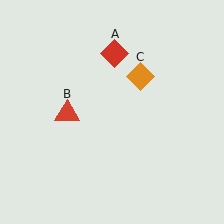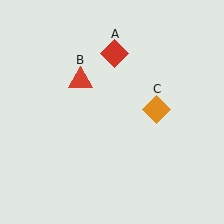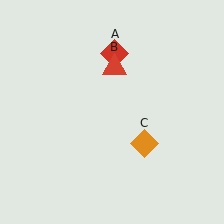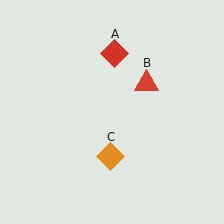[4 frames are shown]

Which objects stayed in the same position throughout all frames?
Red diamond (object A) remained stationary.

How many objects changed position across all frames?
2 objects changed position: red triangle (object B), orange diamond (object C).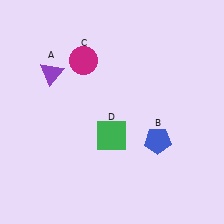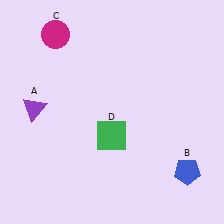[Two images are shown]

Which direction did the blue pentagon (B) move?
The blue pentagon (B) moved down.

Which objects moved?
The objects that moved are: the purple triangle (A), the blue pentagon (B), the magenta circle (C).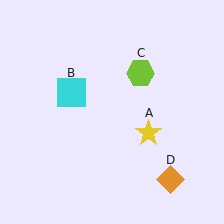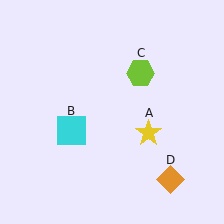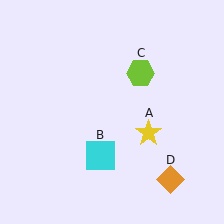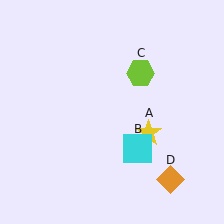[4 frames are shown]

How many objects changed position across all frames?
1 object changed position: cyan square (object B).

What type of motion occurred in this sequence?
The cyan square (object B) rotated counterclockwise around the center of the scene.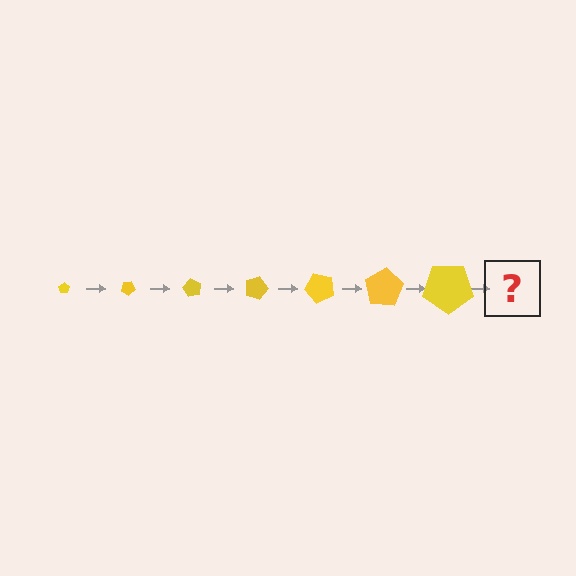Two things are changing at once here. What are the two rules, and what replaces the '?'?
The two rules are that the pentagon grows larger each step and it rotates 30 degrees each step. The '?' should be a pentagon, larger than the previous one and rotated 210 degrees from the start.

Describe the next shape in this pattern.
It should be a pentagon, larger than the previous one and rotated 210 degrees from the start.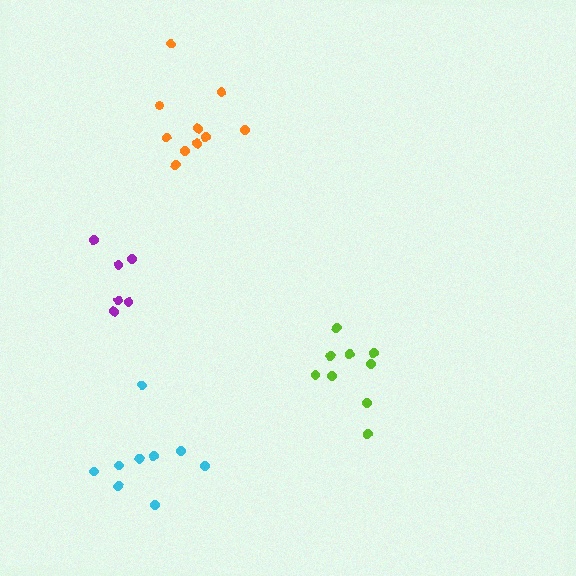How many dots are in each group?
Group 1: 10 dots, Group 2: 6 dots, Group 3: 11 dots, Group 4: 9 dots (36 total).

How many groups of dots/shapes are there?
There are 4 groups.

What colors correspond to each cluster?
The clusters are colored: orange, purple, cyan, lime.